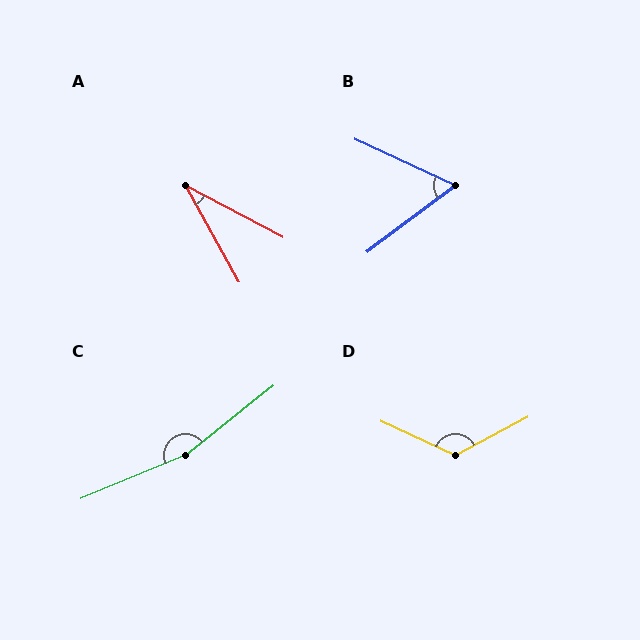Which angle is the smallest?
A, at approximately 33 degrees.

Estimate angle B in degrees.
Approximately 62 degrees.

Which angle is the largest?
C, at approximately 164 degrees.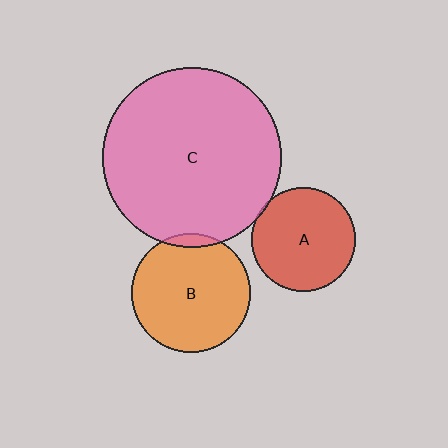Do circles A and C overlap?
Yes.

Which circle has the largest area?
Circle C (pink).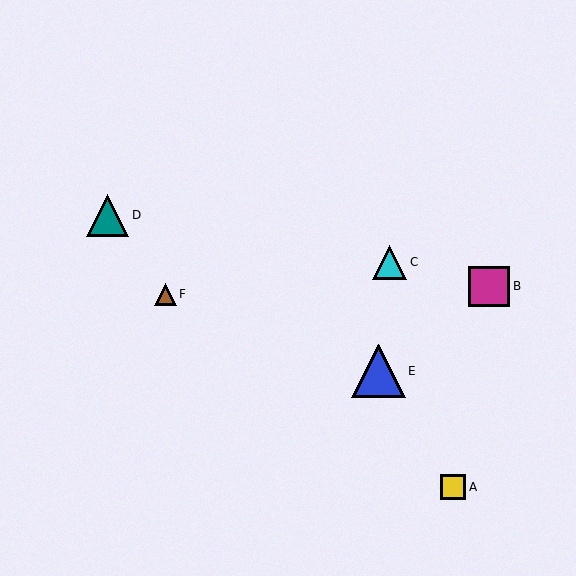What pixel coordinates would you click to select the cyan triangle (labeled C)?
Click at (390, 262) to select the cyan triangle C.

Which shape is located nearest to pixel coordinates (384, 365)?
The blue triangle (labeled E) at (379, 371) is nearest to that location.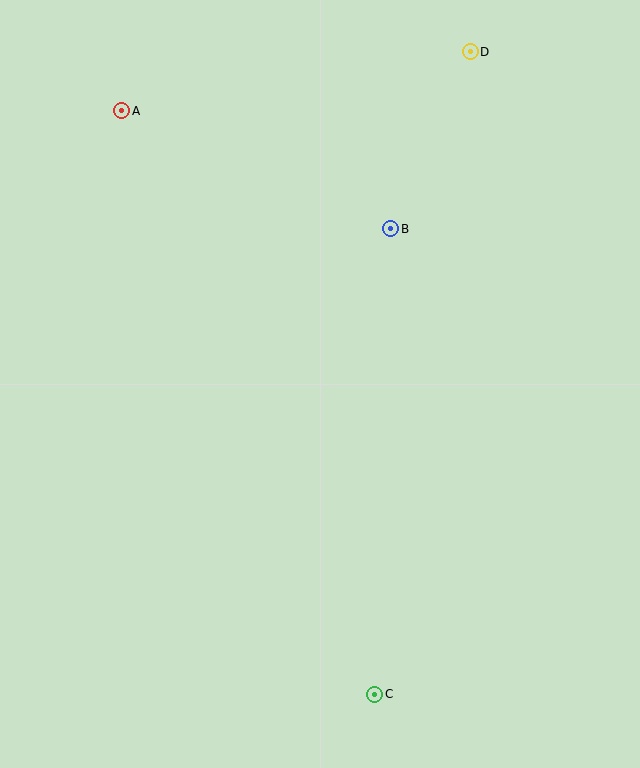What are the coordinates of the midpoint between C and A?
The midpoint between C and A is at (248, 402).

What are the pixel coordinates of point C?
Point C is at (375, 694).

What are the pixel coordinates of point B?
Point B is at (391, 229).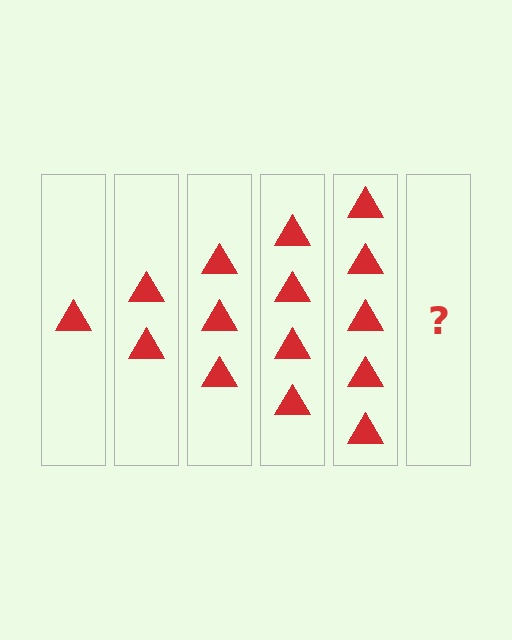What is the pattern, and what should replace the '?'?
The pattern is that each step adds one more triangle. The '?' should be 6 triangles.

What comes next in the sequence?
The next element should be 6 triangles.